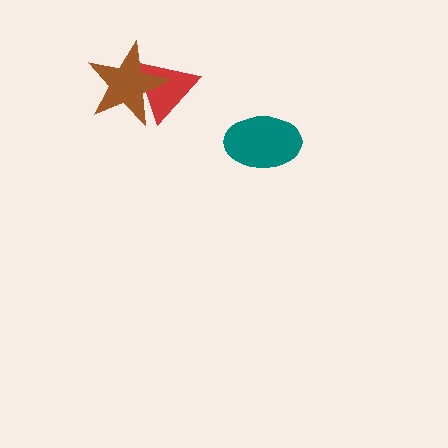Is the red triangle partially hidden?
Yes, it is partially covered by another shape.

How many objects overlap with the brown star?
1 object overlaps with the brown star.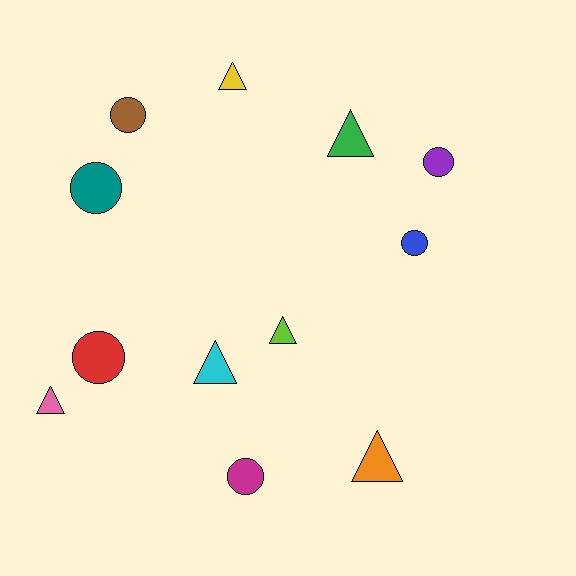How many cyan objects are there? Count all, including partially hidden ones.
There is 1 cyan object.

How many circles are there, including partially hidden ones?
There are 6 circles.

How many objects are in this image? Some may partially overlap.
There are 12 objects.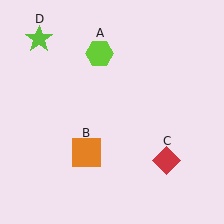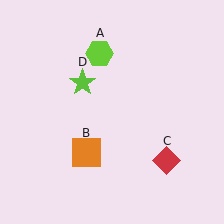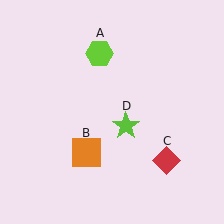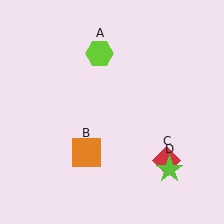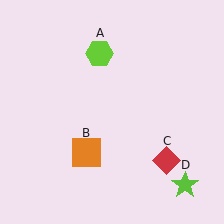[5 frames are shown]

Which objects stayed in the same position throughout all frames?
Lime hexagon (object A) and orange square (object B) and red diamond (object C) remained stationary.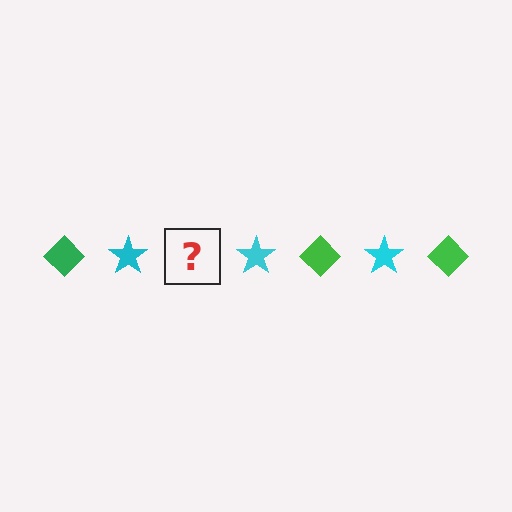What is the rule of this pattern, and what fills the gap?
The rule is that the pattern alternates between green diamond and cyan star. The gap should be filled with a green diamond.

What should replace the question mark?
The question mark should be replaced with a green diamond.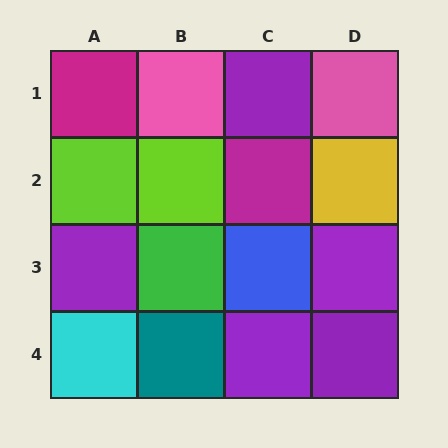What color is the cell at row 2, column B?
Lime.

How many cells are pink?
2 cells are pink.